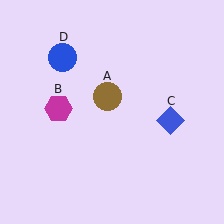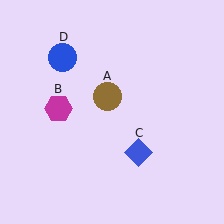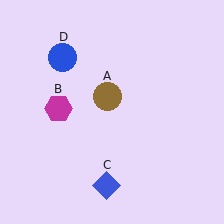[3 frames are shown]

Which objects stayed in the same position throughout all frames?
Brown circle (object A) and magenta hexagon (object B) and blue circle (object D) remained stationary.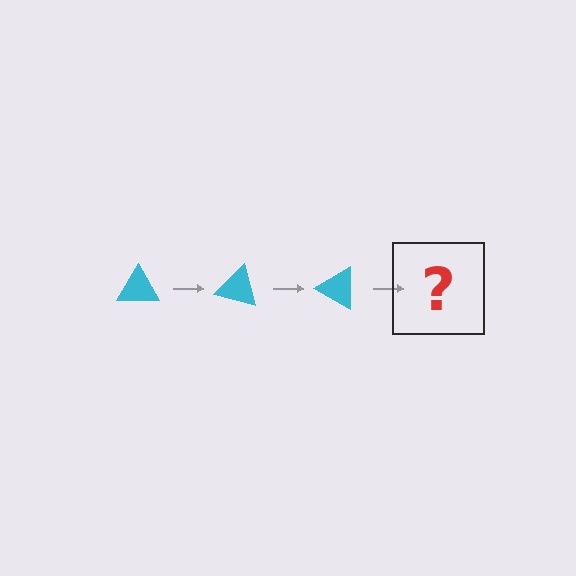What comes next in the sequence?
The next element should be a cyan triangle rotated 45 degrees.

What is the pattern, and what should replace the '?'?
The pattern is that the triangle rotates 15 degrees each step. The '?' should be a cyan triangle rotated 45 degrees.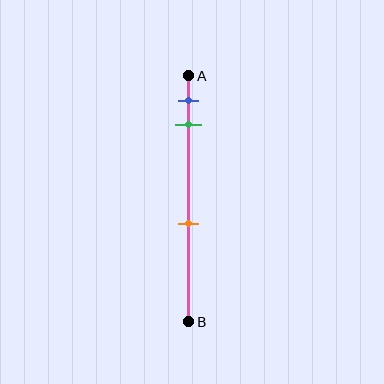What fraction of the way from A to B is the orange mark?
The orange mark is approximately 60% (0.6) of the way from A to B.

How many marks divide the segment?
There are 3 marks dividing the segment.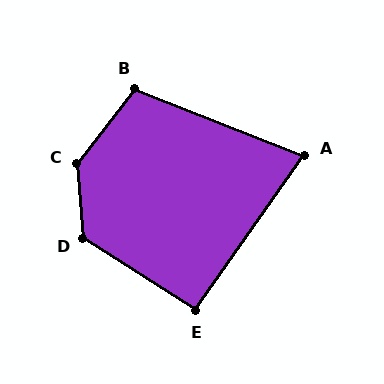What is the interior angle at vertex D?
Approximately 127 degrees (obtuse).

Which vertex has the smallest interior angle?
A, at approximately 77 degrees.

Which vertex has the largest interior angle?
C, at approximately 138 degrees.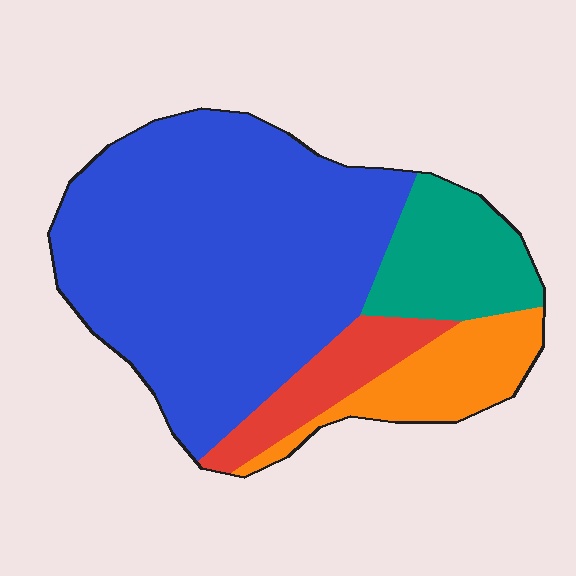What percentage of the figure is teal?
Teal covers 15% of the figure.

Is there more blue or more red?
Blue.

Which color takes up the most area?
Blue, at roughly 65%.